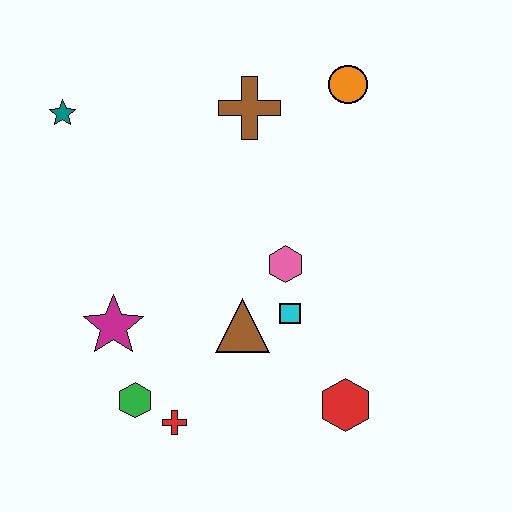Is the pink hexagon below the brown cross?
Yes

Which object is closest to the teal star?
The brown cross is closest to the teal star.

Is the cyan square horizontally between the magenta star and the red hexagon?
Yes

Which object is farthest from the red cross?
The orange circle is farthest from the red cross.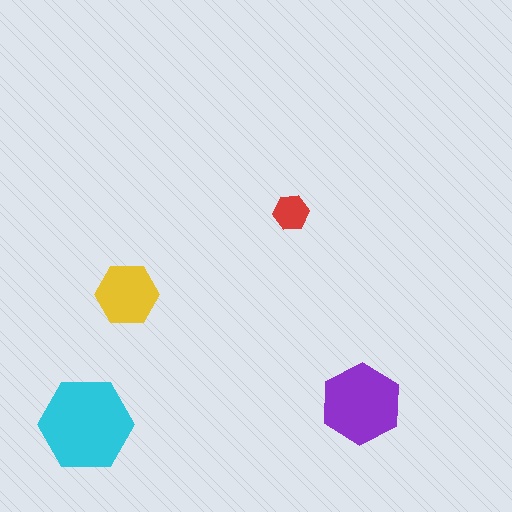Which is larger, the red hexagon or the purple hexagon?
The purple one.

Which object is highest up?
The red hexagon is topmost.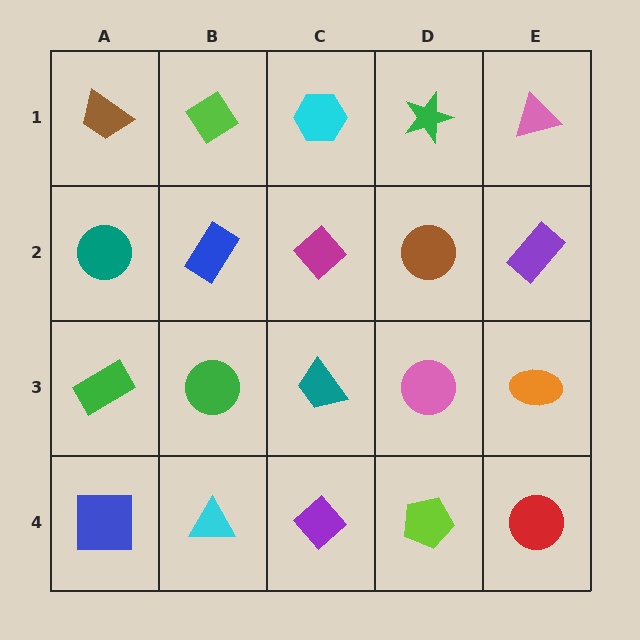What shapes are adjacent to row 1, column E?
A purple rectangle (row 2, column E), a green star (row 1, column D).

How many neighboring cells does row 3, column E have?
3.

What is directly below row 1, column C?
A magenta diamond.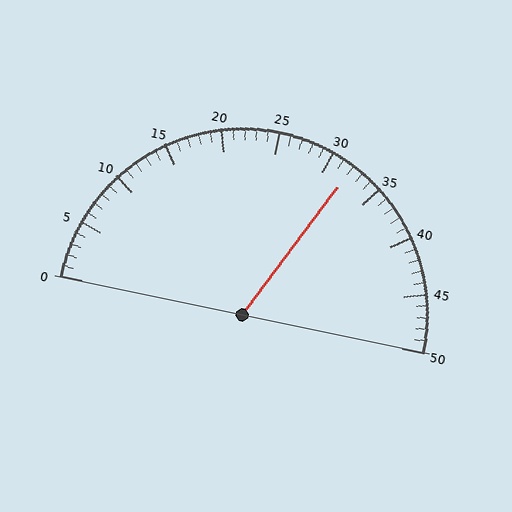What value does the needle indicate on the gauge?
The needle indicates approximately 32.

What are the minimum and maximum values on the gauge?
The gauge ranges from 0 to 50.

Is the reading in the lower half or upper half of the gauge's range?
The reading is in the upper half of the range (0 to 50).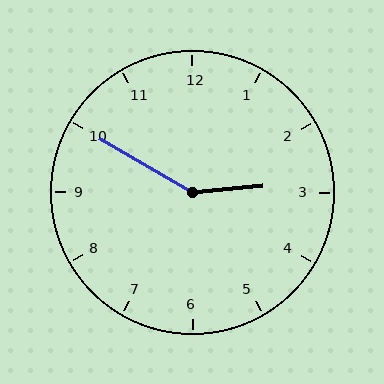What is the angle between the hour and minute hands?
Approximately 145 degrees.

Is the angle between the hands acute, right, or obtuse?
It is obtuse.